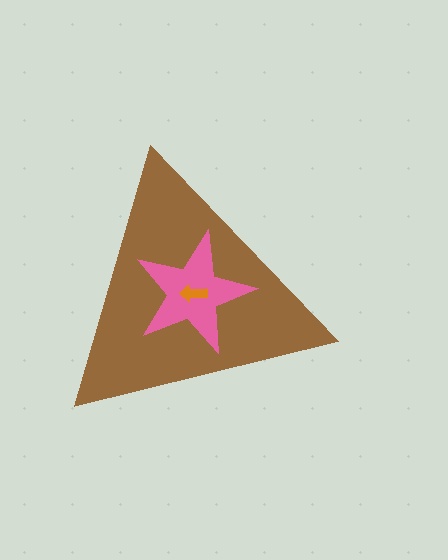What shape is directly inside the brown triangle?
The pink star.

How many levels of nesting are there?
3.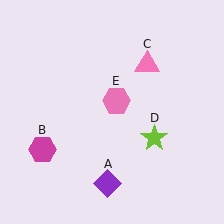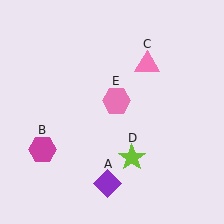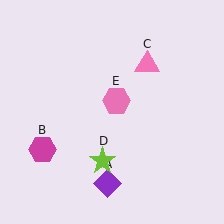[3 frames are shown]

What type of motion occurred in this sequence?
The lime star (object D) rotated clockwise around the center of the scene.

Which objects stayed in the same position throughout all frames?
Purple diamond (object A) and magenta hexagon (object B) and pink triangle (object C) and pink hexagon (object E) remained stationary.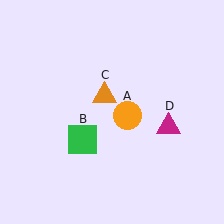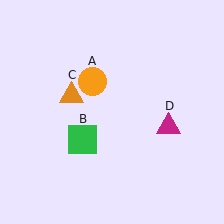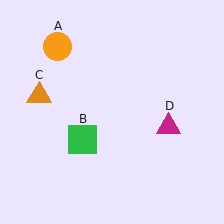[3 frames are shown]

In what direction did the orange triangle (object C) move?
The orange triangle (object C) moved left.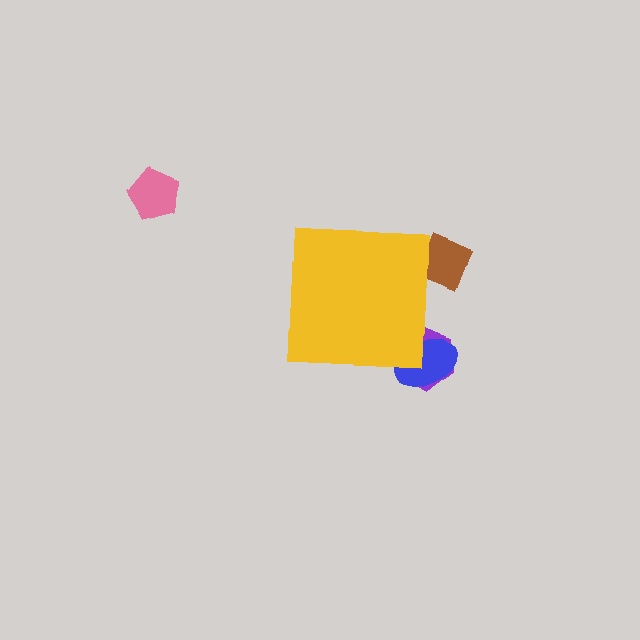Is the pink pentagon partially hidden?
No, the pink pentagon is fully visible.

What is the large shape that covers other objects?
A yellow square.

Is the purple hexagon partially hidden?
Yes, the purple hexagon is partially hidden behind the yellow square.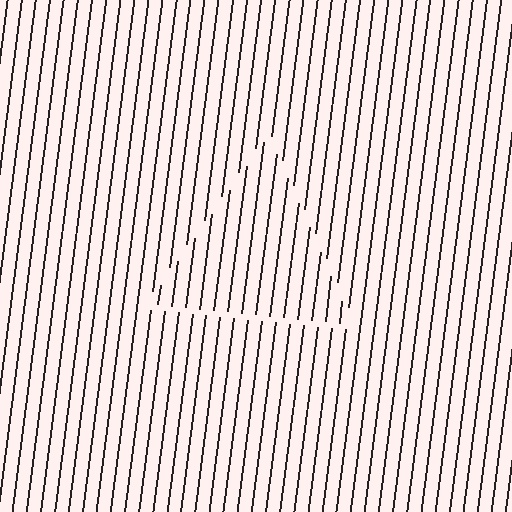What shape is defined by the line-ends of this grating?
An illusory triangle. The interior of the shape contains the same grating, shifted by half a period — the contour is defined by the phase discontinuity where line-ends from the inner and outer gratings abut.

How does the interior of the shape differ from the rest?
The interior of the shape contains the same grating, shifted by half a period — the contour is defined by the phase discontinuity where line-ends from the inner and outer gratings abut.